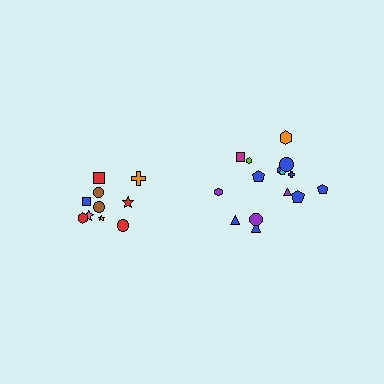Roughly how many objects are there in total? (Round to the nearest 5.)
Roughly 25 objects in total.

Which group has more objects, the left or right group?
The right group.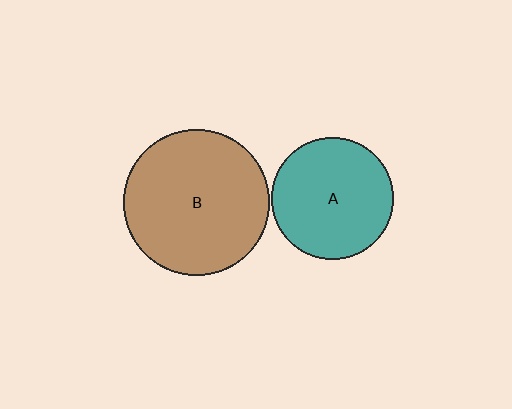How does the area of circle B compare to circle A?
Approximately 1.4 times.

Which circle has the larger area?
Circle B (brown).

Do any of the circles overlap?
No, none of the circles overlap.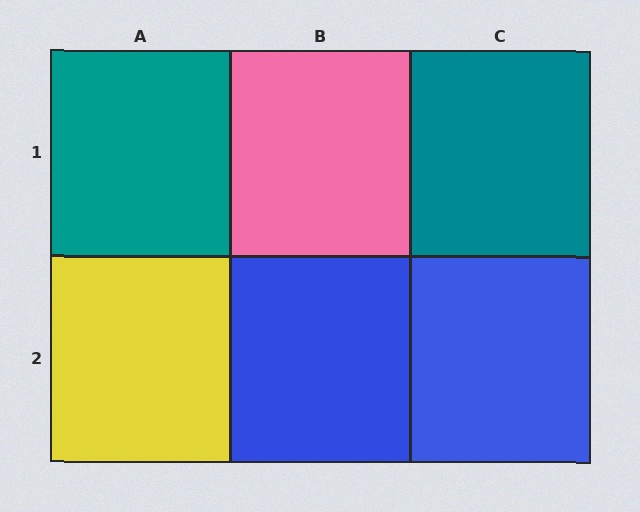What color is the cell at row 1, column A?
Teal.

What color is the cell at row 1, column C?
Teal.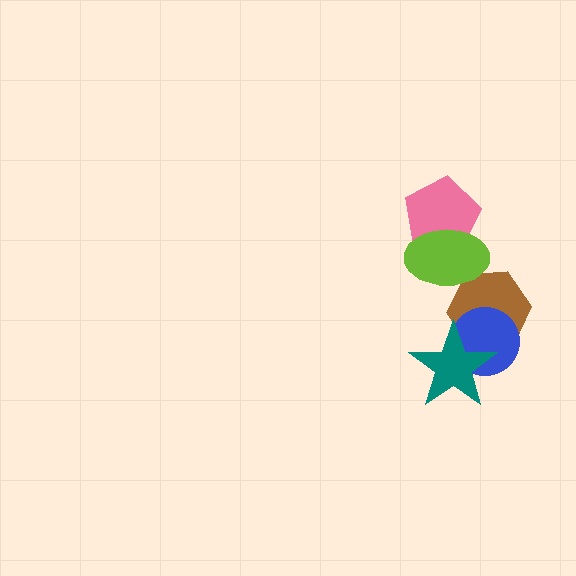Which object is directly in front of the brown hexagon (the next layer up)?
The blue circle is directly in front of the brown hexagon.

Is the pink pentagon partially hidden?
Yes, it is partially covered by another shape.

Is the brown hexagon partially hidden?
Yes, it is partially covered by another shape.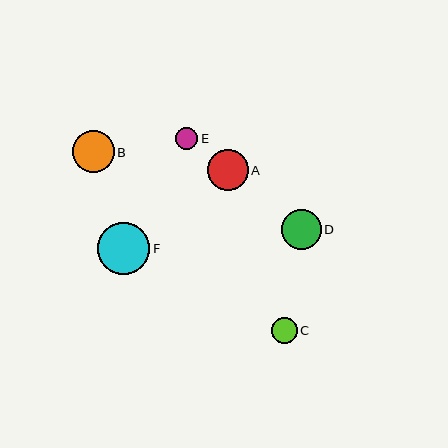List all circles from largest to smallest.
From largest to smallest: F, B, A, D, C, E.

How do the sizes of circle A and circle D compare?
Circle A and circle D are approximately the same size.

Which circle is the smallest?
Circle E is the smallest with a size of approximately 22 pixels.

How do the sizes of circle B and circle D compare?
Circle B and circle D are approximately the same size.